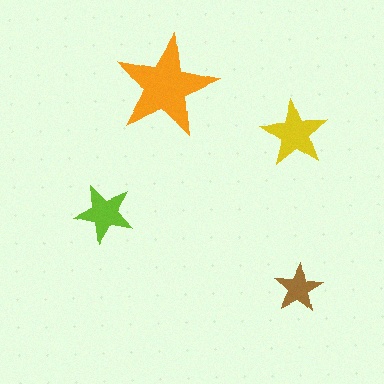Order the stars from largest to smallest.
the orange one, the yellow one, the lime one, the brown one.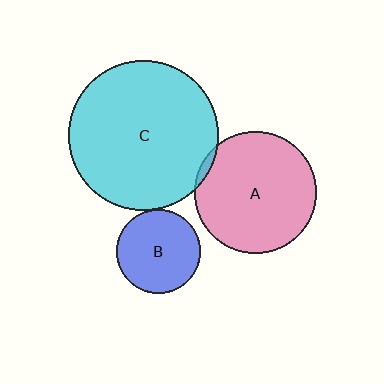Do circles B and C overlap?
Yes.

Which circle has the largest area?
Circle C (cyan).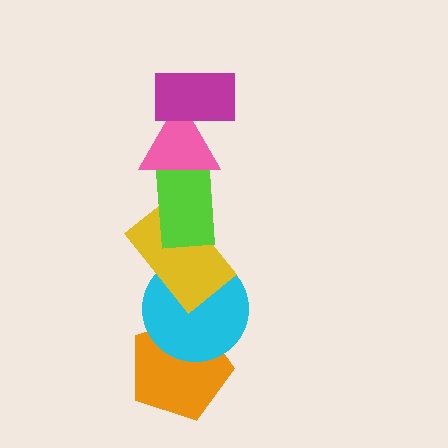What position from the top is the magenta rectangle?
The magenta rectangle is 1st from the top.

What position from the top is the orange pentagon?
The orange pentagon is 6th from the top.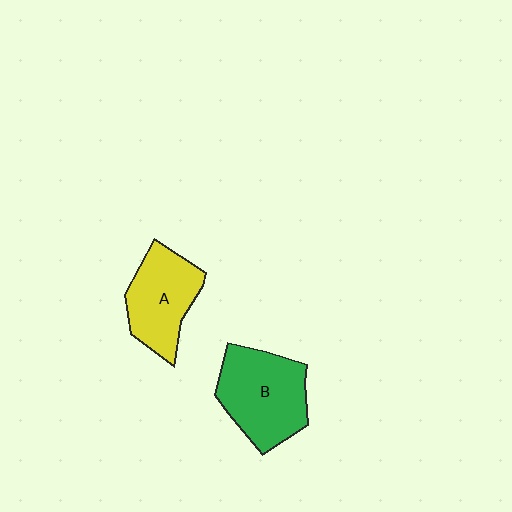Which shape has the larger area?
Shape B (green).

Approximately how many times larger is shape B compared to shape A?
Approximately 1.2 times.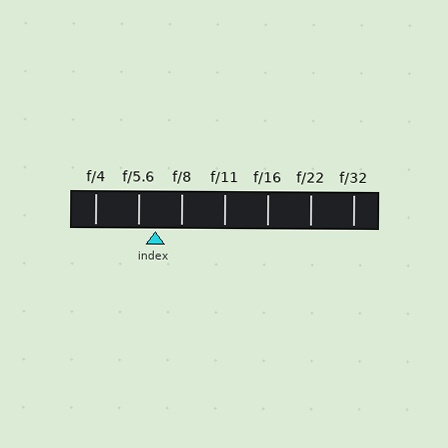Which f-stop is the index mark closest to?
The index mark is closest to f/5.6.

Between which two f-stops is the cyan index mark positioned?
The index mark is between f/5.6 and f/8.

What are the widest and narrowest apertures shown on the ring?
The widest aperture shown is f/4 and the narrowest is f/32.